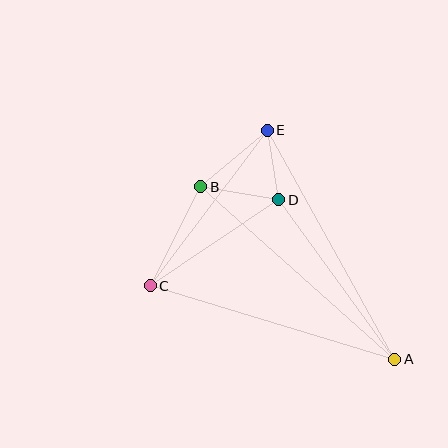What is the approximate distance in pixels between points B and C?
The distance between B and C is approximately 111 pixels.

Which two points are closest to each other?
Points D and E are closest to each other.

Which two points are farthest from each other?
Points A and E are farthest from each other.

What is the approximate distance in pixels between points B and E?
The distance between B and E is approximately 87 pixels.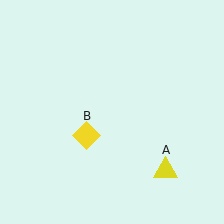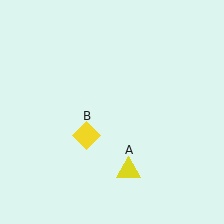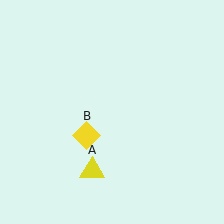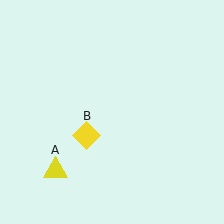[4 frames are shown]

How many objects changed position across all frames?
1 object changed position: yellow triangle (object A).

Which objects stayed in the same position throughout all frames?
Yellow diamond (object B) remained stationary.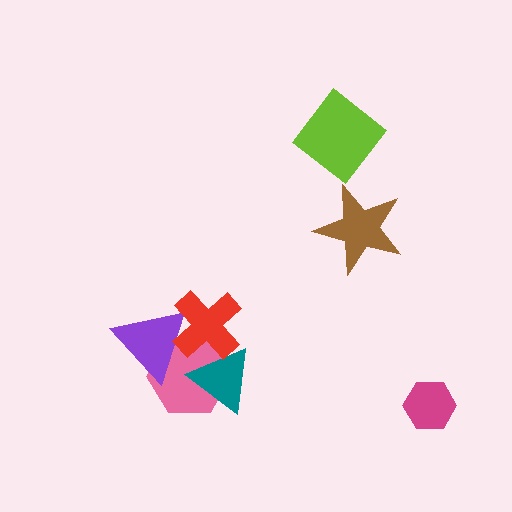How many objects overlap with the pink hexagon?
3 objects overlap with the pink hexagon.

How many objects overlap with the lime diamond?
0 objects overlap with the lime diamond.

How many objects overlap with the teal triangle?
2 objects overlap with the teal triangle.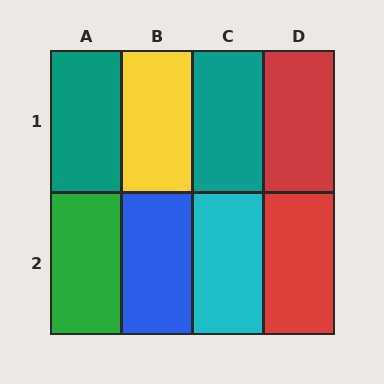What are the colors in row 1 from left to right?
Teal, yellow, teal, red.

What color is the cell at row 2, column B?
Blue.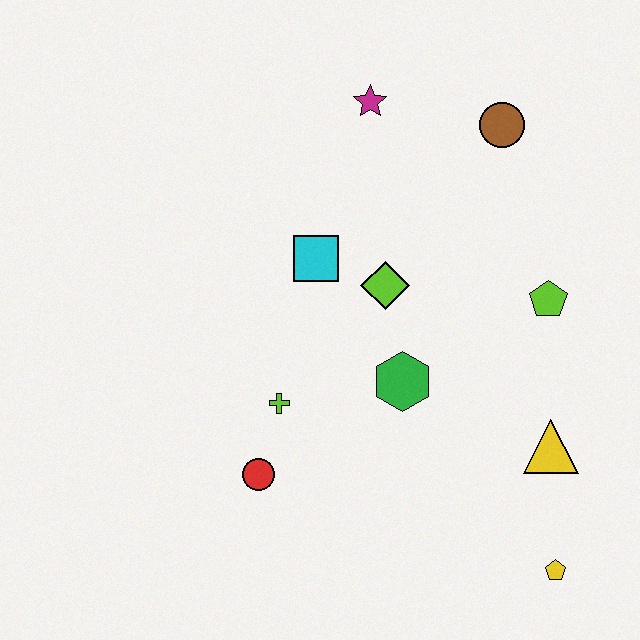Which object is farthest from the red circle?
The brown circle is farthest from the red circle.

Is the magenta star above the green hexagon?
Yes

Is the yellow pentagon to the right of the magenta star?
Yes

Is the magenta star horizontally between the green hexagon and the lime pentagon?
No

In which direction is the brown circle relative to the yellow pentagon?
The brown circle is above the yellow pentagon.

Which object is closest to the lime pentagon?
The yellow triangle is closest to the lime pentagon.